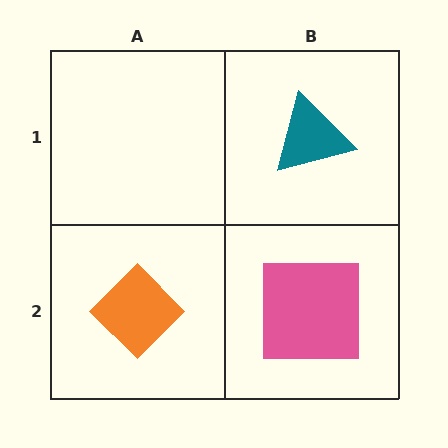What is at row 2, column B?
A pink square.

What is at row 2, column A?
An orange diamond.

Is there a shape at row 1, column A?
No, that cell is empty.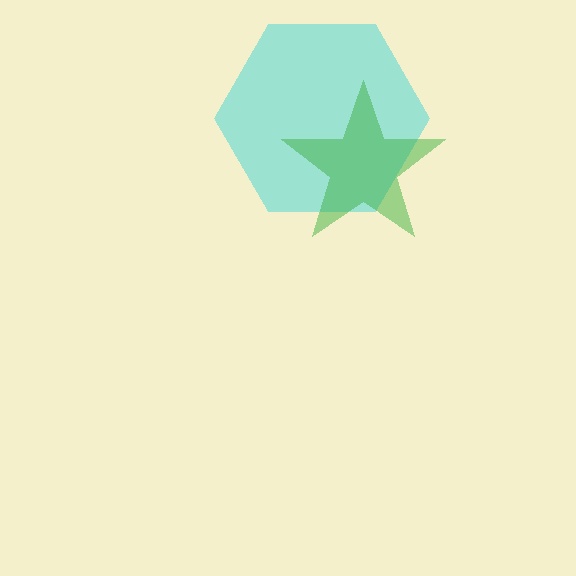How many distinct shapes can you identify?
There are 2 distinct shapes: a cyan hexagon, a green star.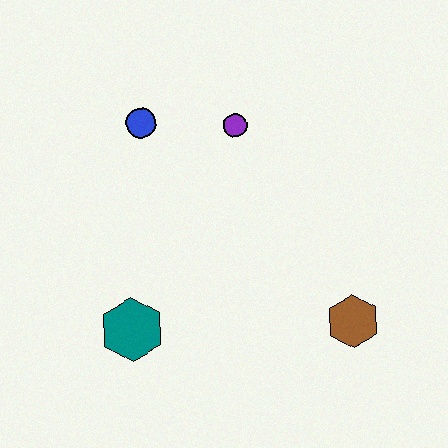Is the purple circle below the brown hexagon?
No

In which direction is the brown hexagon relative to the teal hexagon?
The brown hexagon is to the right of the teal hexagon.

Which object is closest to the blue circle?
The purple circle is closest to the blue circle.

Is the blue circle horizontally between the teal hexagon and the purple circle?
Yes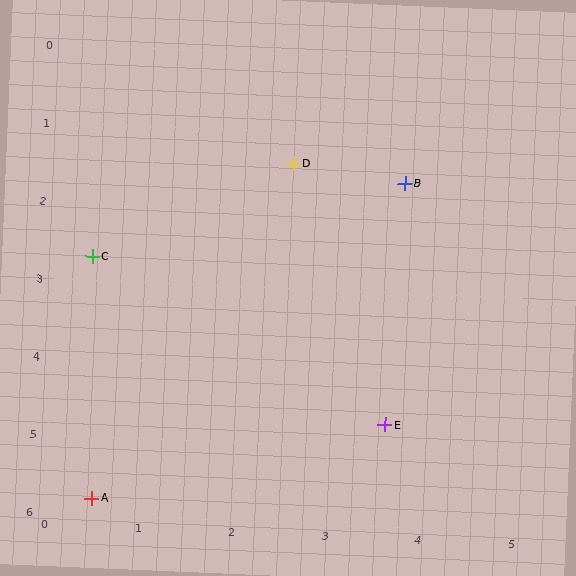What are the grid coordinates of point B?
Point B is at approximately (3.7, 1.6).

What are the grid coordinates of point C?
Point C is at approximately (0.4, 2.7).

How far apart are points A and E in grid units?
Points A and E are about 3.3 grid units apart.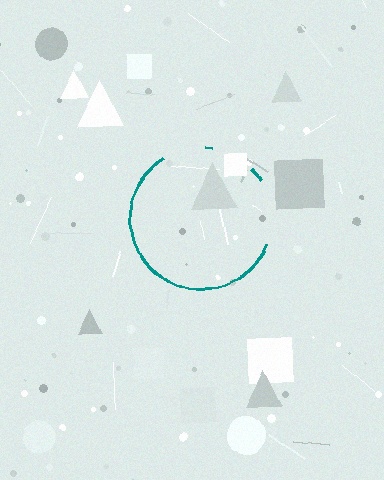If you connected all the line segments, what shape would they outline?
They would outline a circle.